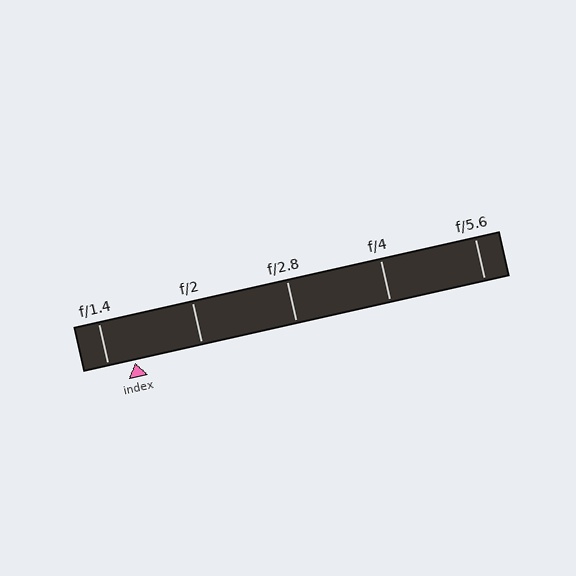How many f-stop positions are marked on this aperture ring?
There are 5 f-stop positions marked.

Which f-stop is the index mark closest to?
The index mark is closest to f/1.4.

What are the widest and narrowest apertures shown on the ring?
The widest aperture shown is f/1.4 and the narrowest is f/5.6.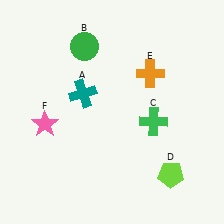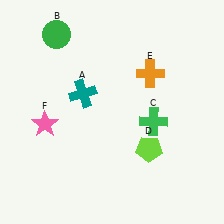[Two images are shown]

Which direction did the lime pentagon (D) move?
The lime pentagon (D) moved up.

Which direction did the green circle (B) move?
The green circle (B) moved left.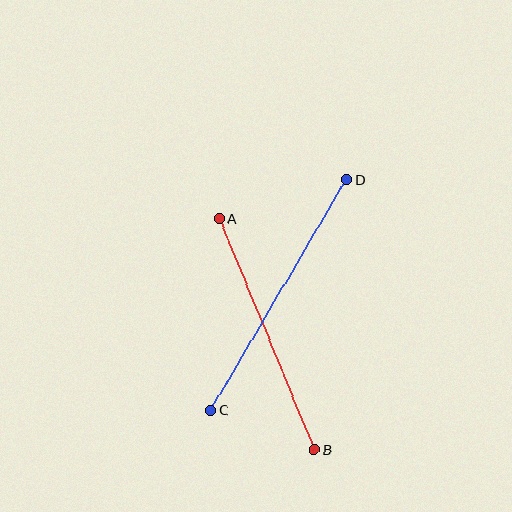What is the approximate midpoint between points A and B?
The midpoint is at approximately (267, 334) pixels.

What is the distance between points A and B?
The distance is approximately 250 pixels.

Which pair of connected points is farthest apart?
Points C and D are farthest apart.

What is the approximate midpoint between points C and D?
The midpoint is at approximately (279, 295) pixels.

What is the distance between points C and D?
The distance is approximately 268 pixels.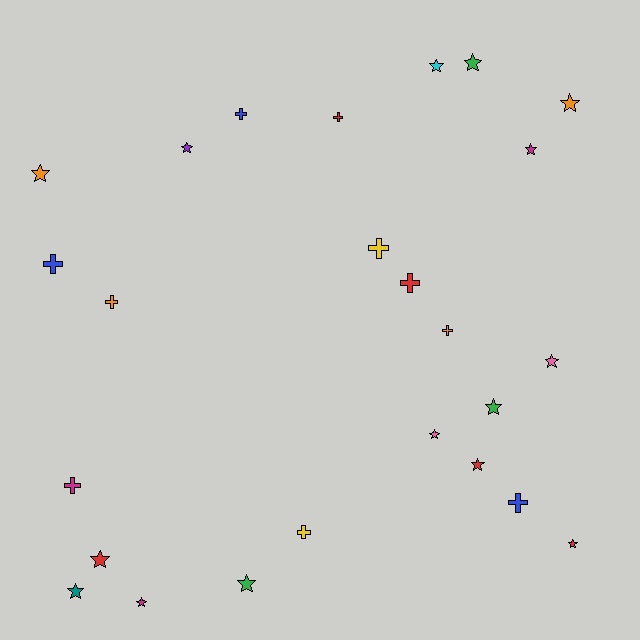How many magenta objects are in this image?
There are 3 magenta objects.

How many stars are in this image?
There are 15 stars.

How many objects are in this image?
There are 25 objects.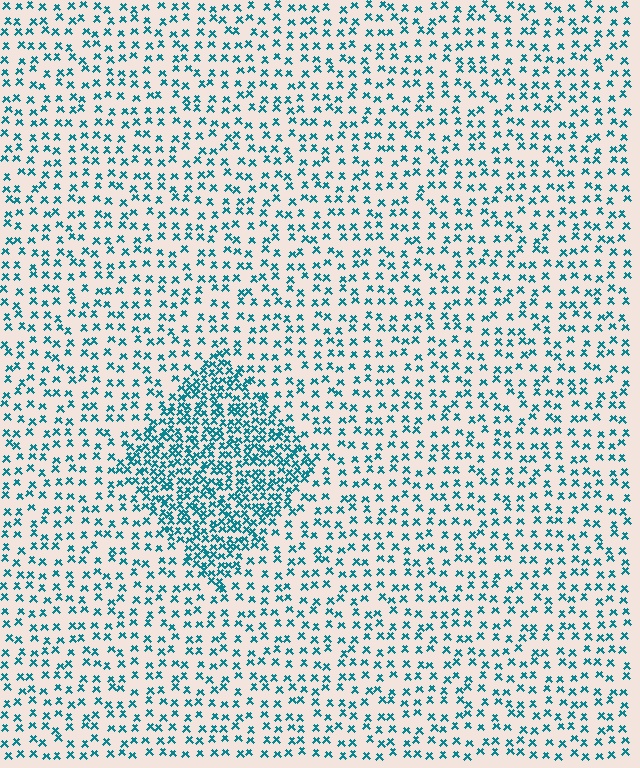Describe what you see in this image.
The image contains small teal elements arranged at two different densities. A diamond-shaped region is visible where the elements are more densely packed than the surrounding area.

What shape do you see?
I see a diamond.